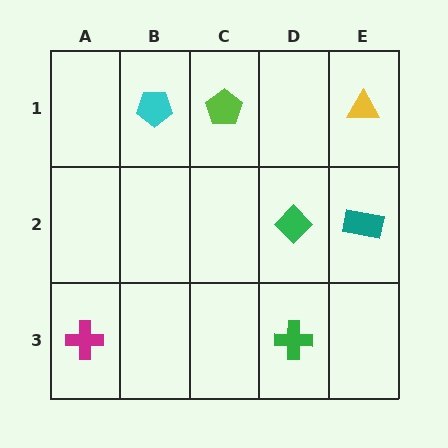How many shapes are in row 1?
3 shapes.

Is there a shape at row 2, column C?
No, that cell is empty.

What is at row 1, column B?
A cyan pentagon.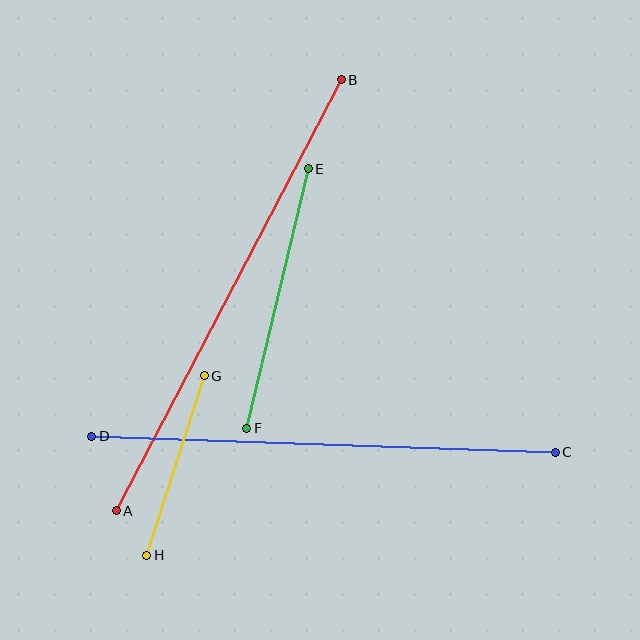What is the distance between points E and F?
The distance is approximately 267 pixels.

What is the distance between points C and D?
The distance is approximately 464 pixels.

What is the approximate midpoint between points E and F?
The midpoint is at approximately (278, 299) pixels.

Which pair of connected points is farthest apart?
Points A and B are farthest apart.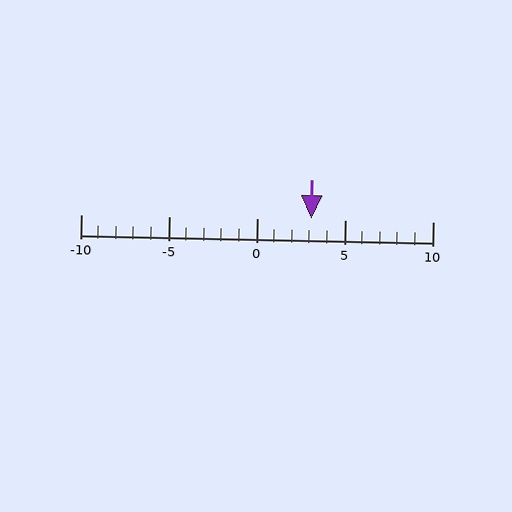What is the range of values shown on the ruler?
The ruler shows values from -10 to 10.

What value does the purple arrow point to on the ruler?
The purple arrow points to approximately 3.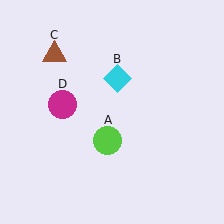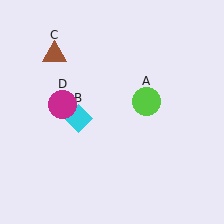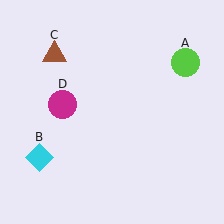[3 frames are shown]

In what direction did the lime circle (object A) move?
The lime circle (object A) moved up and to the right.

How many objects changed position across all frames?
2 objects changed position: lime circle (object A), cyan diamond (object B).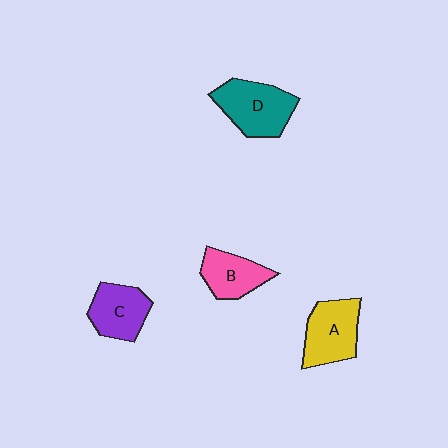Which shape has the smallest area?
Shape B (pink).